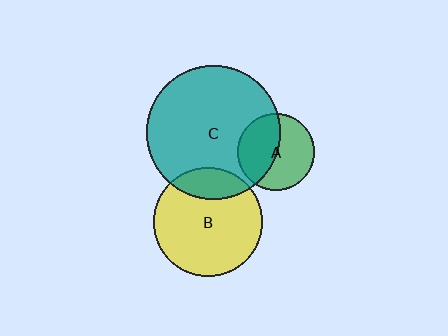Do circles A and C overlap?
Yes.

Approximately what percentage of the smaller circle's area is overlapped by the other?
Approximately 45%.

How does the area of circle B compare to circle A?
Approximately 2.0 times.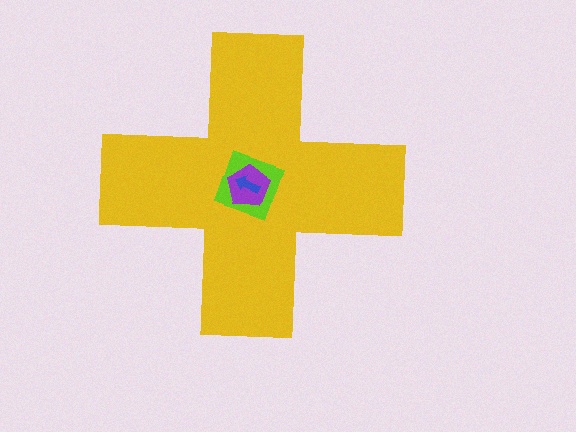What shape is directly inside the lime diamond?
The purple pentagon.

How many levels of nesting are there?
4.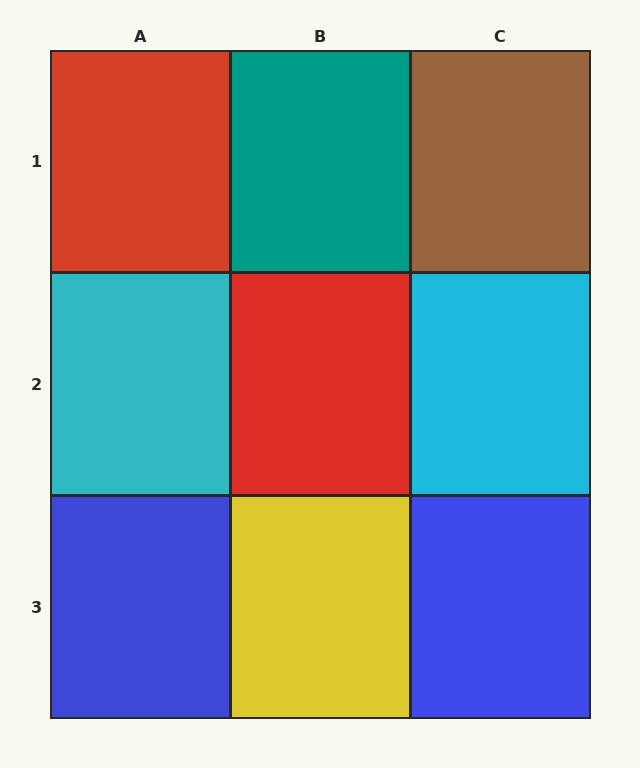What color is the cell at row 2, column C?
Cyan.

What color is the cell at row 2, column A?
Cyan.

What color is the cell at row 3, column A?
Blue.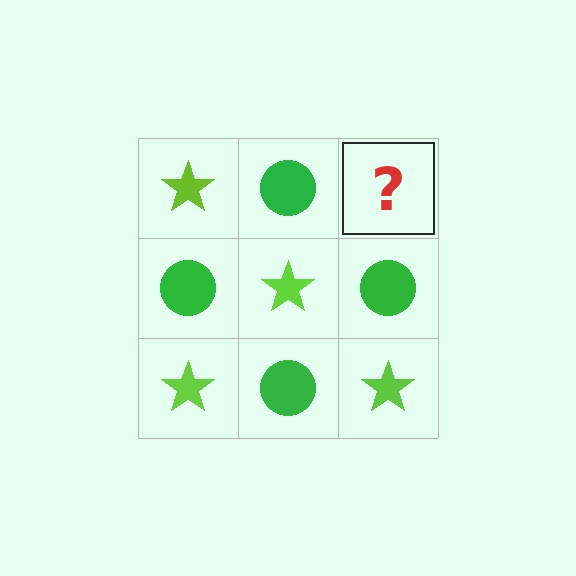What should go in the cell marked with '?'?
The missing cell should contain a lime star.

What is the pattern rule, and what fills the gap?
The rule is that it alternates lime star and green circle in a checkerboard pattern. The gap should be filled with a lime star.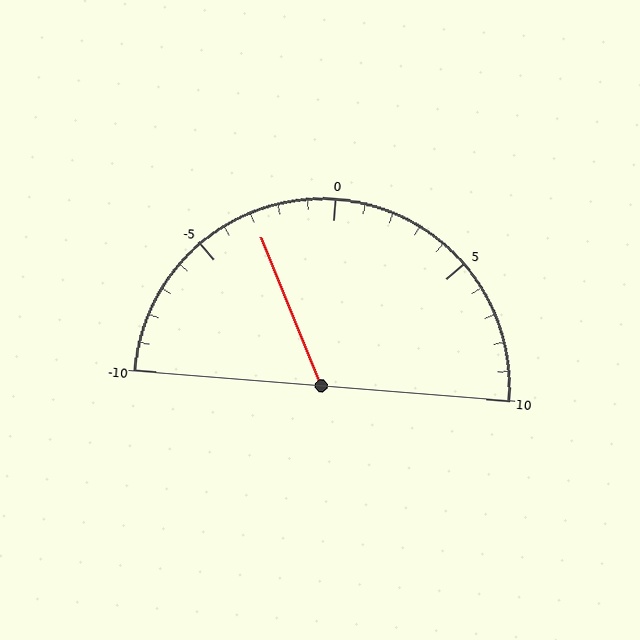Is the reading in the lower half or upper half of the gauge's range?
The reading is in the lower half of the range (-10 to 10).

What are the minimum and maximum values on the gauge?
The gauge ranges from -10 to 10.